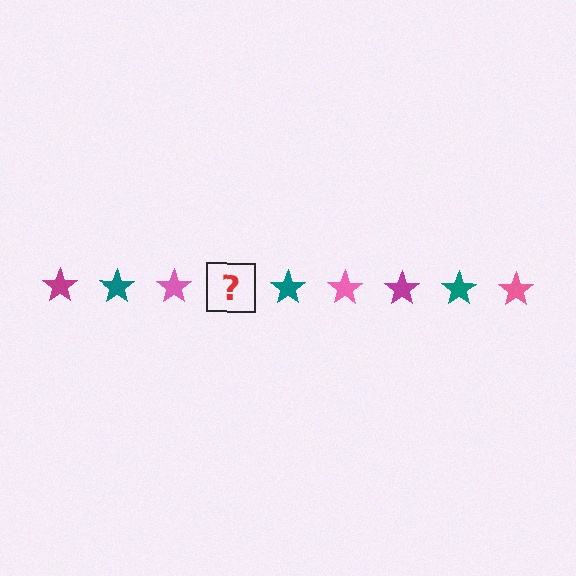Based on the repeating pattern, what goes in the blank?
The blank should be a magenta star.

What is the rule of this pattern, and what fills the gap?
The rule is that the pattern cycles through magenta, teal, pink stars. The gap should be filled with a magenta star.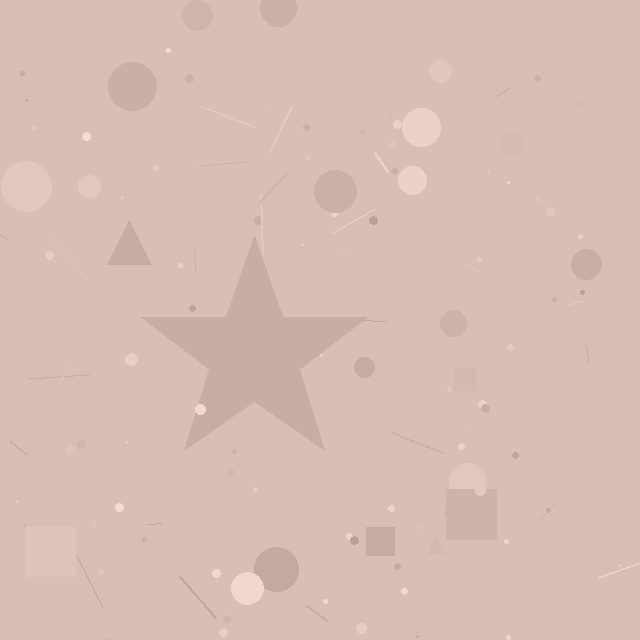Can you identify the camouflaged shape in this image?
The camouflaged shape is a star.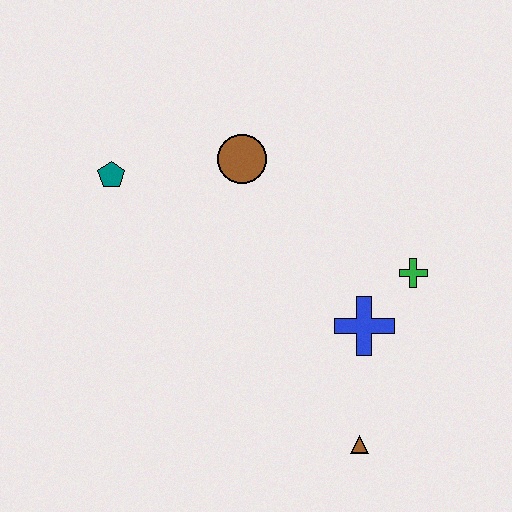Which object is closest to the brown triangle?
The blue cross is closest to the brown triangle.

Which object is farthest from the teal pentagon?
The brown triangle is farthest from the teal pentagon.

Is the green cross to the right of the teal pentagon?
Yes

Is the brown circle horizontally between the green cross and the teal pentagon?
Yes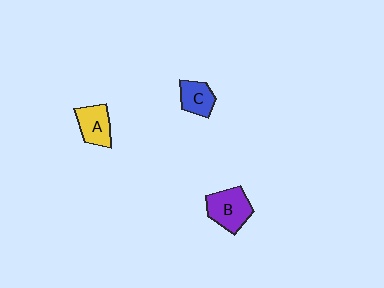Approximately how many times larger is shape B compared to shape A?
Approximately 1.2 times.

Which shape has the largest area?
Shape B (purple).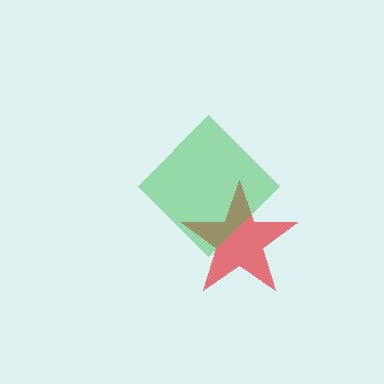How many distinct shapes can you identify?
There are 2 distinct shapes: a red star, a green diamond.